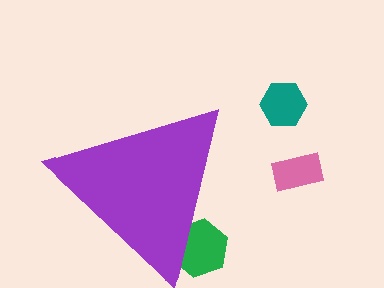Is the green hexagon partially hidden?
Yes, the green hexagon is partially hidden behind the purple triangle.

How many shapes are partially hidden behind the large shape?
1 shape is partially hidden.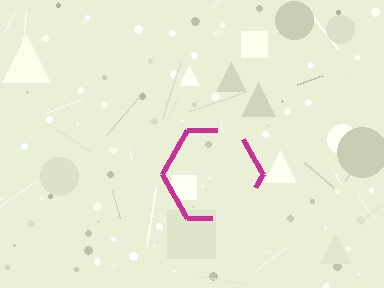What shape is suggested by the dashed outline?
The dashed outline suggests a hexagon.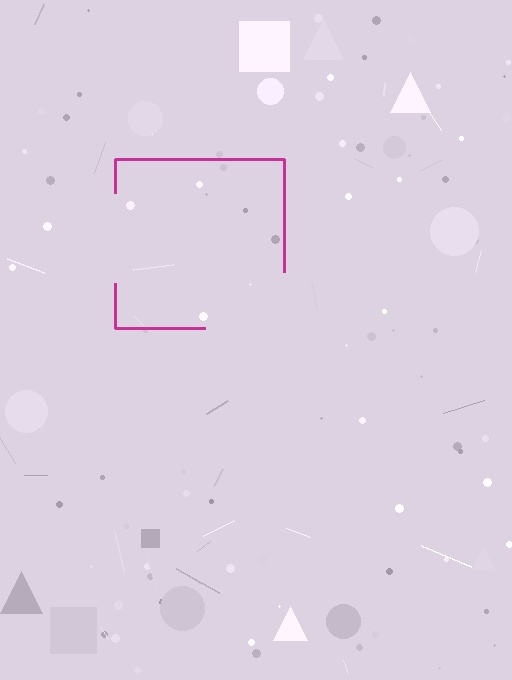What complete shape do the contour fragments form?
The contour fragments form a square.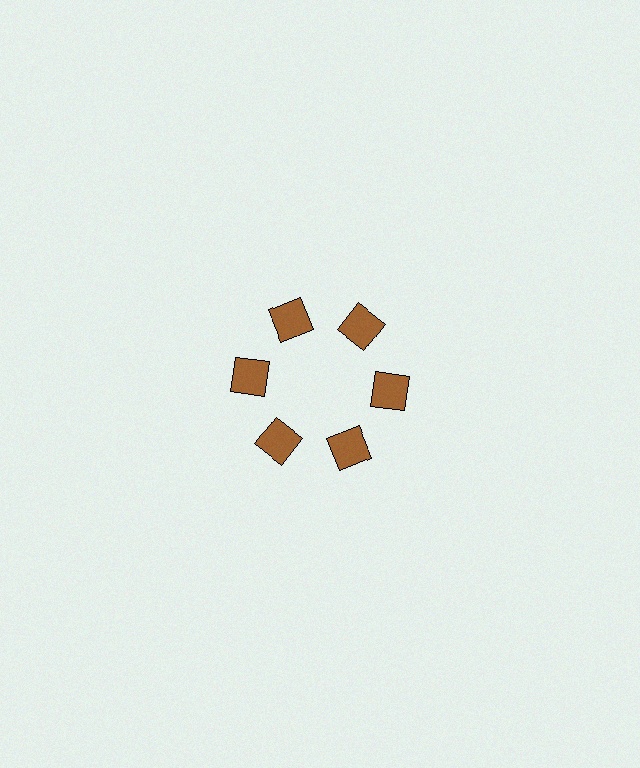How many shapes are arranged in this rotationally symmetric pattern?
There are 6 shapes, arranged in 6 groups of 1.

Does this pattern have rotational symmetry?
Yes, this pattern has 6-fold rotational symmetry. It looks the same after rotating 60 degrees around the center.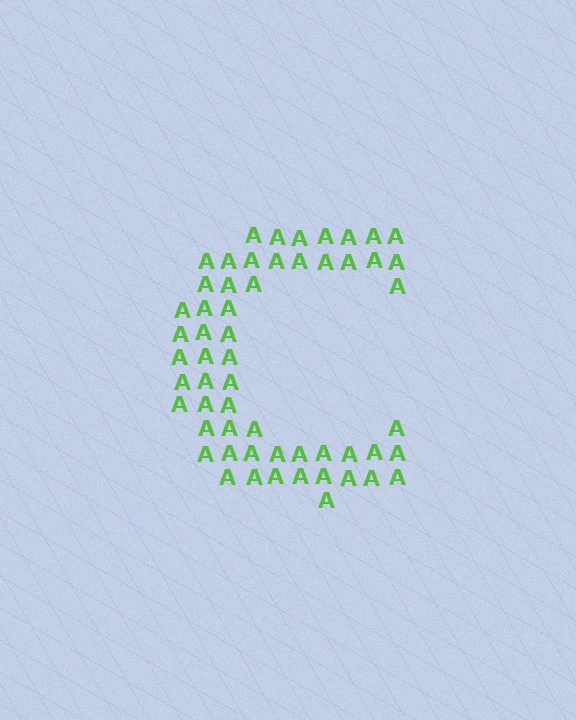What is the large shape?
The large shape is the letter C.